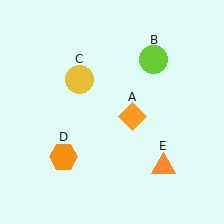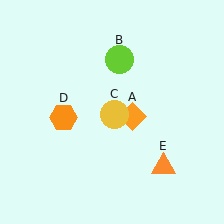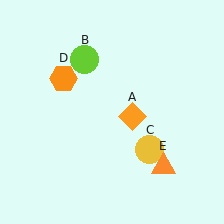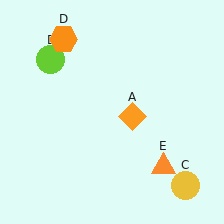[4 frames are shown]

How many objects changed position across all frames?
3 objects changed position: lime circle (object B), yellow circle (object C), orange hexagon (object D).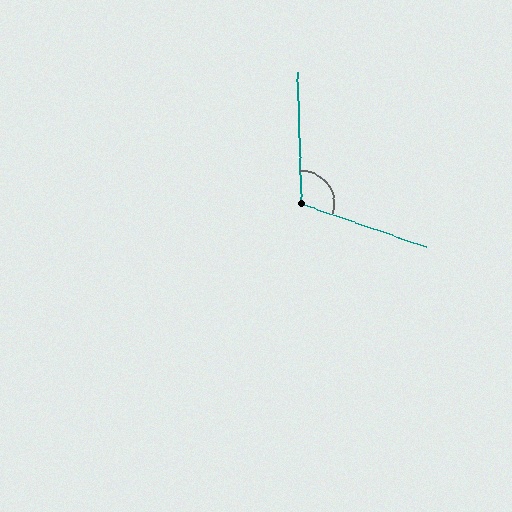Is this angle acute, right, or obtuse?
It is obtuse.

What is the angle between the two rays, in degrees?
Approximately 110 degrees.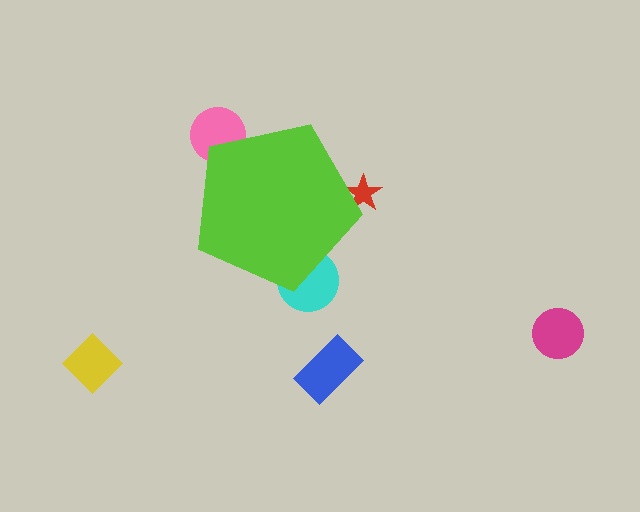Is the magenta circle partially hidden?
No, the magenta circle is fully visible.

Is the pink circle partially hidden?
Yes, the pink circle is partially hidden behind the lime pentagon.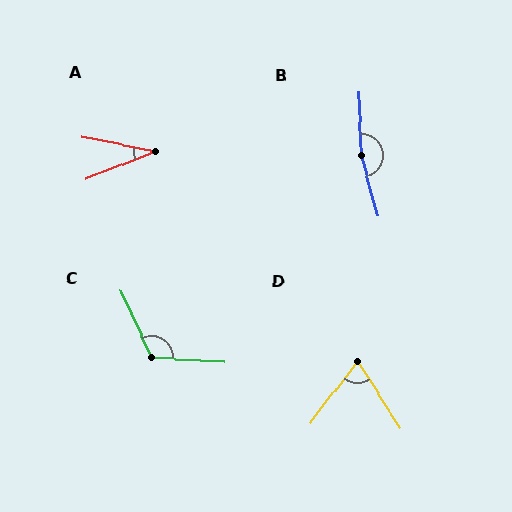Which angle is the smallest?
A, at approximately 33 degrees.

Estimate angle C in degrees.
Approximately 118 degrees.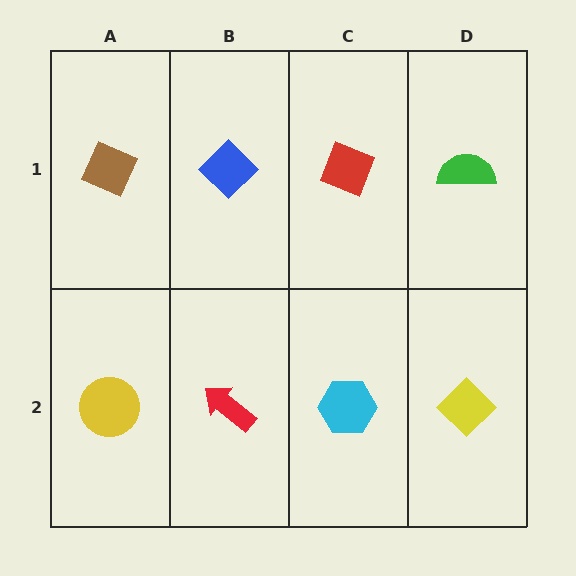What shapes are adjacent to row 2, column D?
A green semicircle (row 1, column D), a cyan hexagon (row 2, column C).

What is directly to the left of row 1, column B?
A brown diamond.